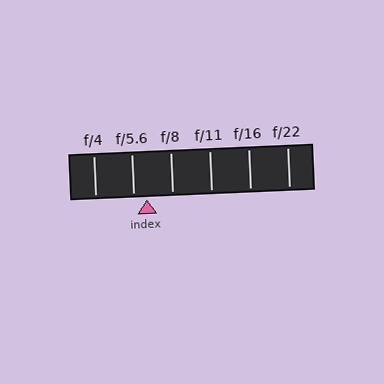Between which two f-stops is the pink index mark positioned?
The index mark is between f/5.6 and f/8.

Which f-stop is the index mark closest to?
The index mark is closest to f/5.6.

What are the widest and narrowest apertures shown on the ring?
The widest aperture shown is f/4 and the narrowest is f/22.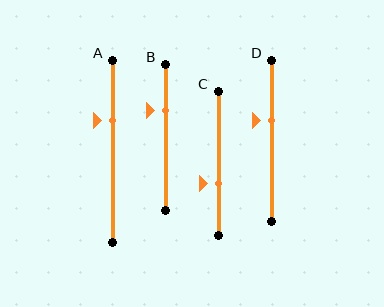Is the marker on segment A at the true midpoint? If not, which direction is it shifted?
No, the marker on segment A is shifted upward by about 17% of the segment length.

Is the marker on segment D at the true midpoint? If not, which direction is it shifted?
No, the marker on segment D is shifted upward by about 13% of the segment length.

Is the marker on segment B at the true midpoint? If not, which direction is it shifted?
No, the marker on segment B is shifted upward by about 19% of the segment length.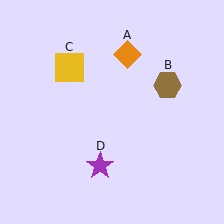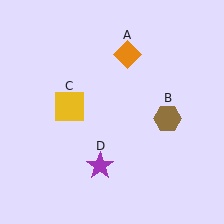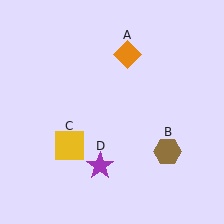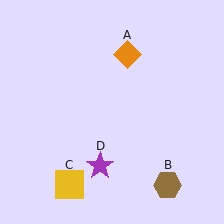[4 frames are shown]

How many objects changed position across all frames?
2 objects changed position: brown hexagon (object B), yellow square (object C).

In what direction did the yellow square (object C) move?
The yellow square (object C) moved down.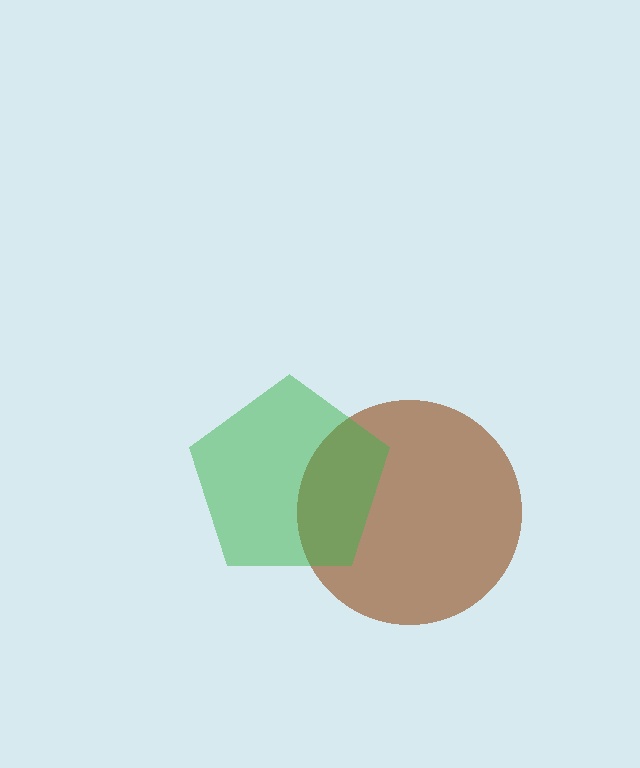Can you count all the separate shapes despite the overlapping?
Yes, there are 2 separate shapes.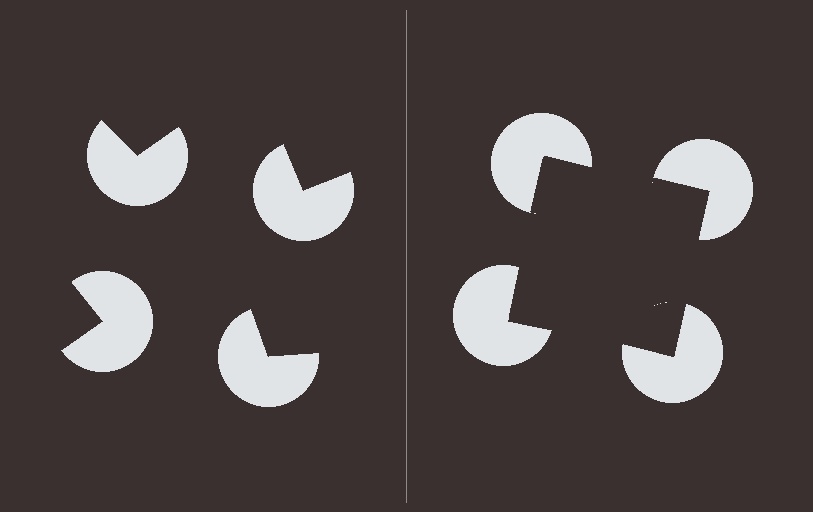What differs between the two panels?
The pac-man discs are positioned identically on both sides; only the wedge orientations differ. On the right they align to a square; on the left they are misaligned.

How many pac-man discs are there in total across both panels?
8 — 4 on each side.